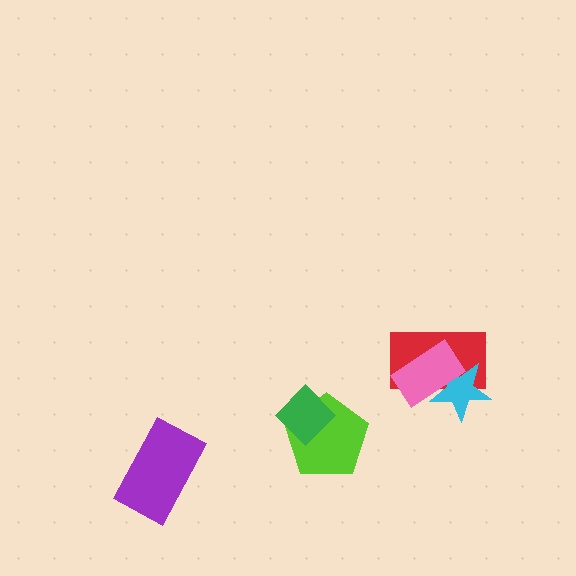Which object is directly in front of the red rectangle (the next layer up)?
The cyan star is directly in front of the red rectangle.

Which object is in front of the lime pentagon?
The green diamond is in front of the lime pentagon.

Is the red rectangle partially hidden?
Yes, it is partially covered by another shape.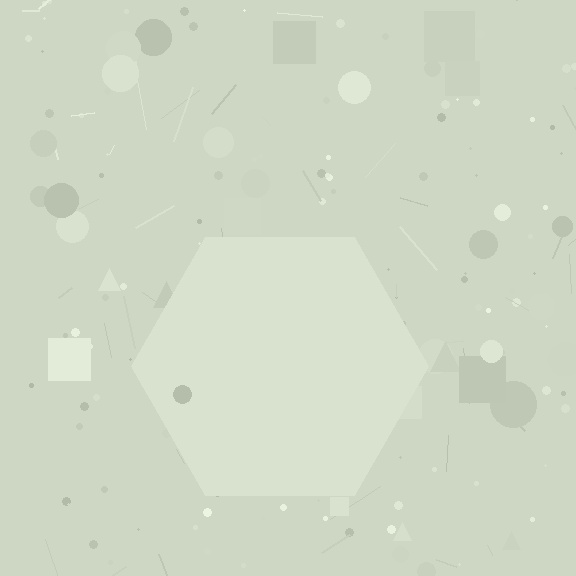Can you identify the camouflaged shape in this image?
The camouflaged shape is a hexagon.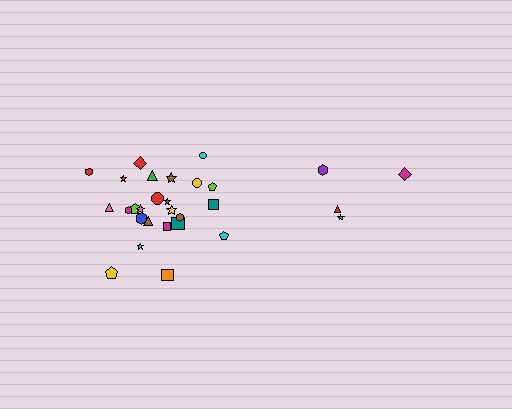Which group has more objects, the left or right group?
The left group.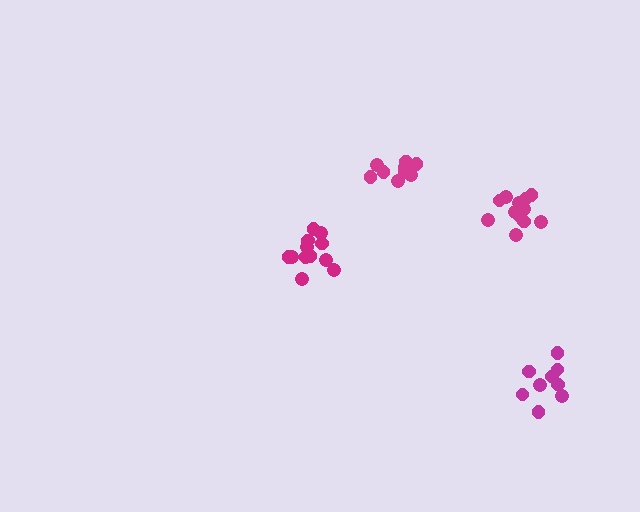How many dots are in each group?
Group 1: 12 dots, Group 2: 10 dots, Group 3: 12 dots, Group 4: 9 dots (43 total).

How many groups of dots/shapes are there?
There are 4 groups.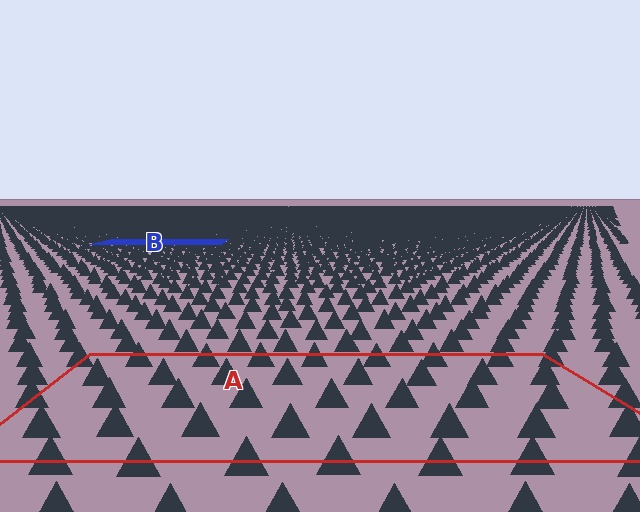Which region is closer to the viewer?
Region A is closer. The texture elements there are larger and more spread out.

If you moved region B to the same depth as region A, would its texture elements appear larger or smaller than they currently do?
They would appear larger. At a closer depth, the same texture elements are projected at a bigger on-screen size.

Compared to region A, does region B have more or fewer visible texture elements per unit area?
Region B has more texture elements per unit area — they are packed more densely because it is farther away.